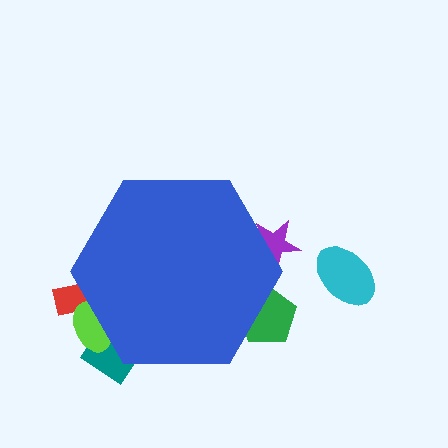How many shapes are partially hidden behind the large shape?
5 shapes are partially hidden.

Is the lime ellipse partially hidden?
Yes, the lime ellipse is partially hidden behind the blue hexagon.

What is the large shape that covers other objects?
A blue hexagon.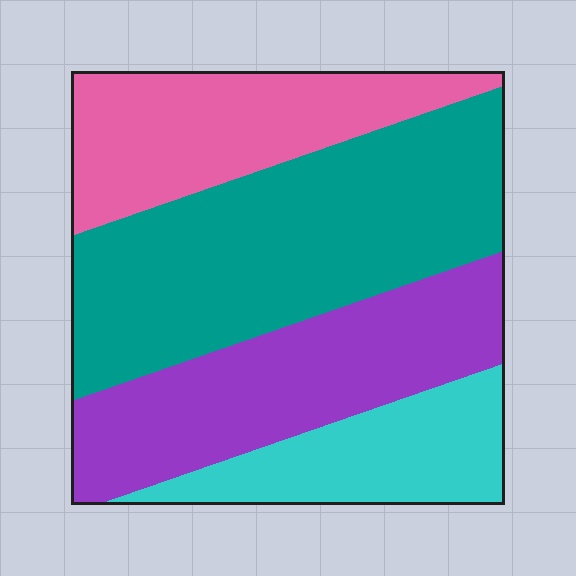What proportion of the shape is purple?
Purple covers about 25% of the shape.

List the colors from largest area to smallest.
From largest to smallest: teal, purple, pink, cyan.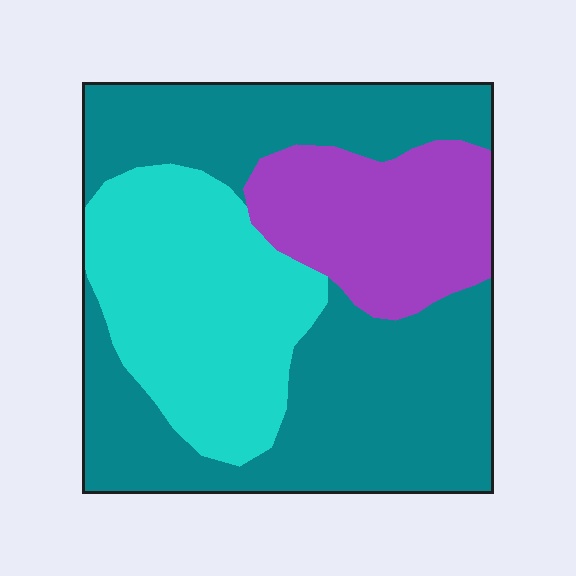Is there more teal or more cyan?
Teal.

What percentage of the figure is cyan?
Cyan covers 28% of the figure.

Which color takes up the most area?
Teal, at roughly 50%.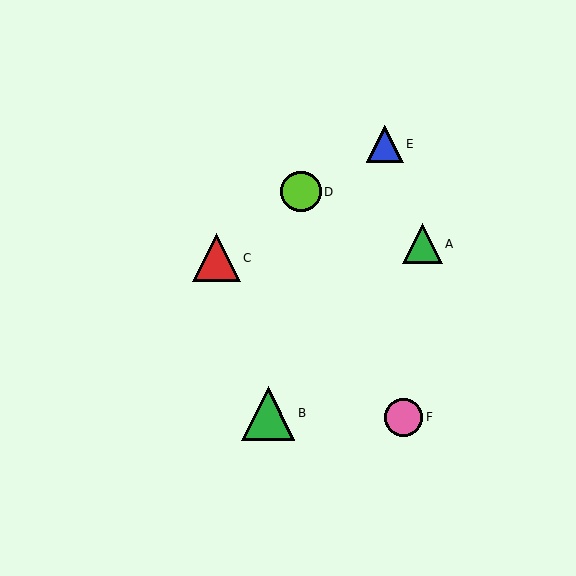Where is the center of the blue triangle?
The center of the blue triangle is at (385, 144).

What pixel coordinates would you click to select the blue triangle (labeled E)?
Click at (385, 144) to select the blue triangle E.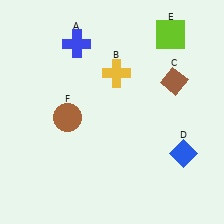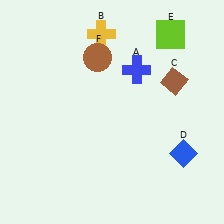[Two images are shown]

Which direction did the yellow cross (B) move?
The yellow cross (B) moved up.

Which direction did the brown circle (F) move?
The brown circle (F) moved up.